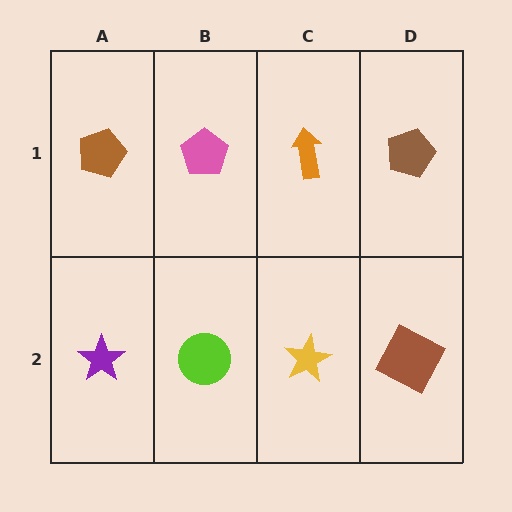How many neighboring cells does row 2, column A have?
2.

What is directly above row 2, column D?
A brown pentagon.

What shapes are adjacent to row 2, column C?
An orange arrow (row 1, column C), a lime circle (row 2, column B), a brown square (row 2, column D).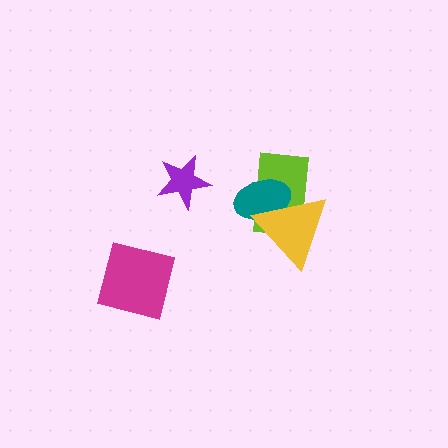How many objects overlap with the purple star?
0 objects overlap with the purple star.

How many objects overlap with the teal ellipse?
2 objects overlap with the teal ellipse.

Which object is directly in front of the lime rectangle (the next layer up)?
The teal ellipse is directly in front of the lime rectangle.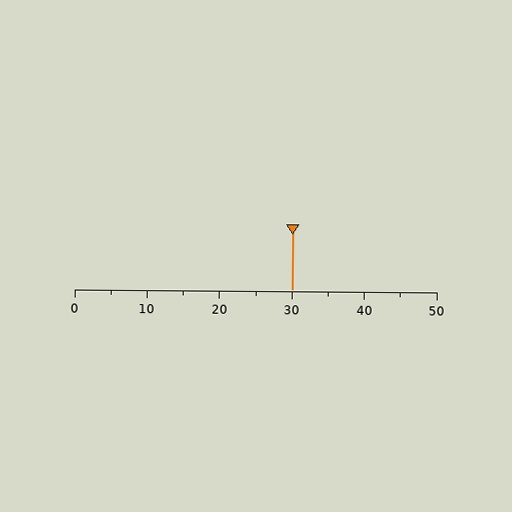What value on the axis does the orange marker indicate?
The marker indicates approximately 30.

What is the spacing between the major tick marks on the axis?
The major ticks are spaced 10 apart.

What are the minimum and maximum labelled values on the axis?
The axis runs from 0 to 50.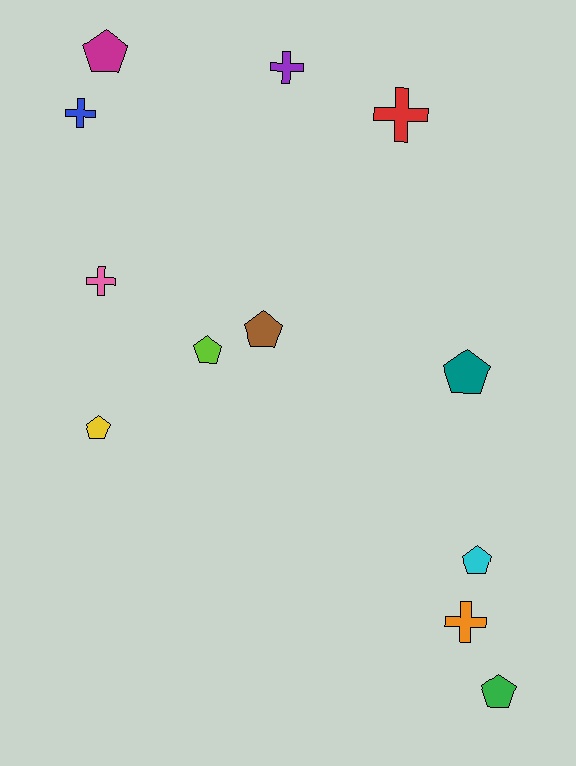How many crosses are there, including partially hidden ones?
There are 5 crosses.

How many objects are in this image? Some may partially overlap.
There are 12 objects.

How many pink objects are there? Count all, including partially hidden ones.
There is 1 pink object.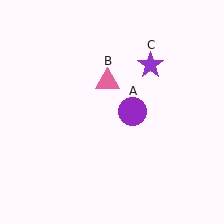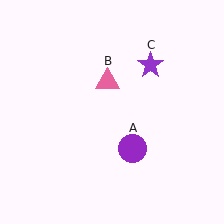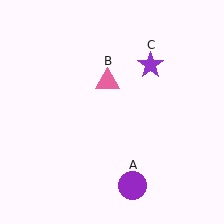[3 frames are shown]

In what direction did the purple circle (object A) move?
The purple circle (object A) moved down.